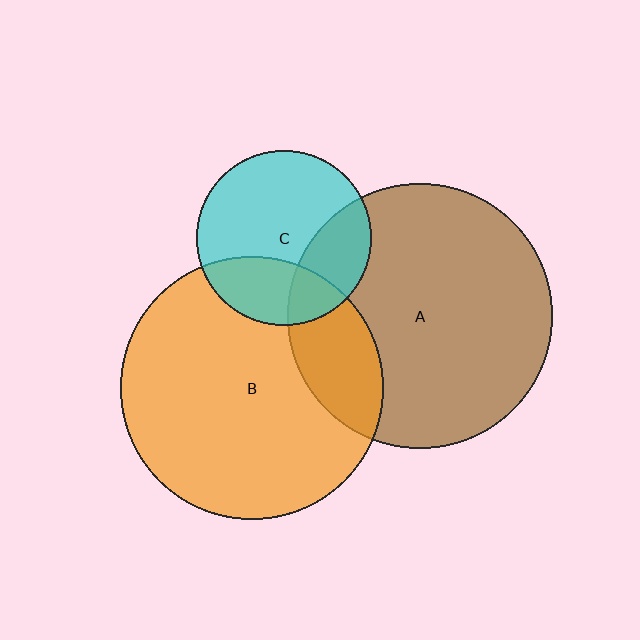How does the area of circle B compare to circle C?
Approximately 2.3 times.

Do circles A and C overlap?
Yes.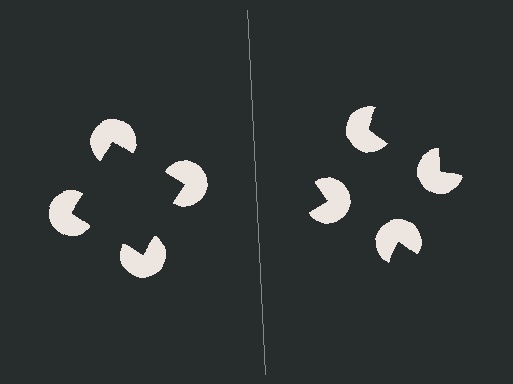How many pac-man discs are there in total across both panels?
8 — 4 on each side.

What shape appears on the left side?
An illusory square.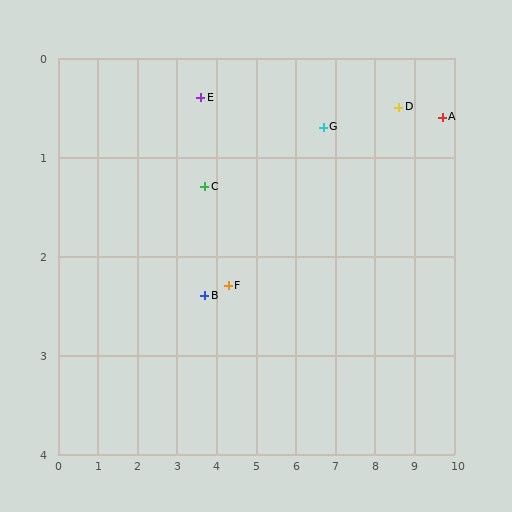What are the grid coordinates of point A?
Point A is at approximately (9.7, 0.6).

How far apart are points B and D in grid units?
Points B and D are about 5.3 grid units apart.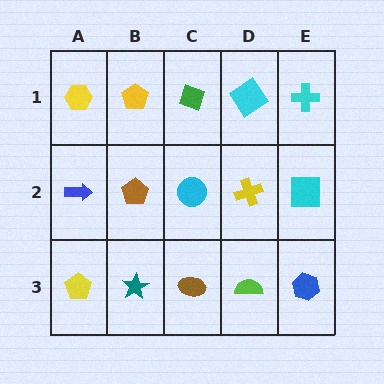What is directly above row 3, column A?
A blue arrow.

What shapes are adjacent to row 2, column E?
A cyan cross (row 1, column E), a blue hexagon (row 3, column E), a yellow cross (row 2, column D).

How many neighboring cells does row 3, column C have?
3.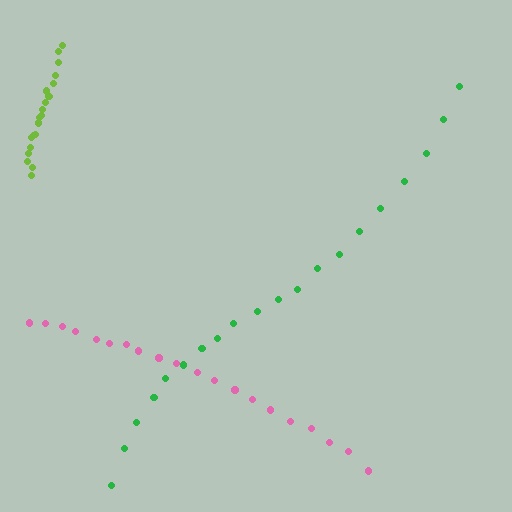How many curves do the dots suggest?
There are 3 distinct paths.